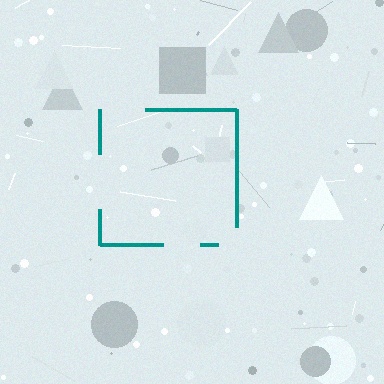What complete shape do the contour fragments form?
The contour fragments form a square.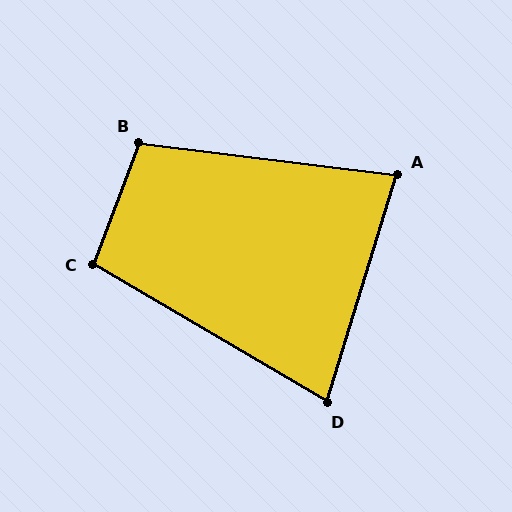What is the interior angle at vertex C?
Approximately 100 degrees (obtuse).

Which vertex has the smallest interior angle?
D, at approximately 77 degrees.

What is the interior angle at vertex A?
Approximately 80 degrees (acute).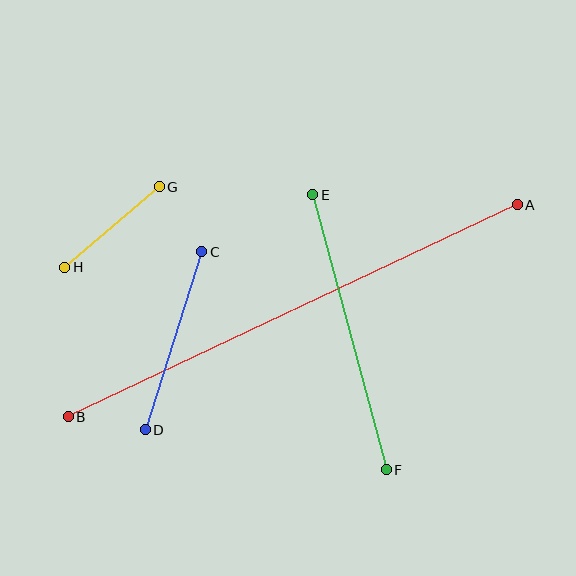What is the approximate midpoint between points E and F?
The midpoint is at approximately (350, 332) pixels.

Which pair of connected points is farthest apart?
Points A and B are farthest apart.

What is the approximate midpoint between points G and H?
The midpoint is at approximately (112, 227) pixels.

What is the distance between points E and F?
The distance is approximately 285 pixels.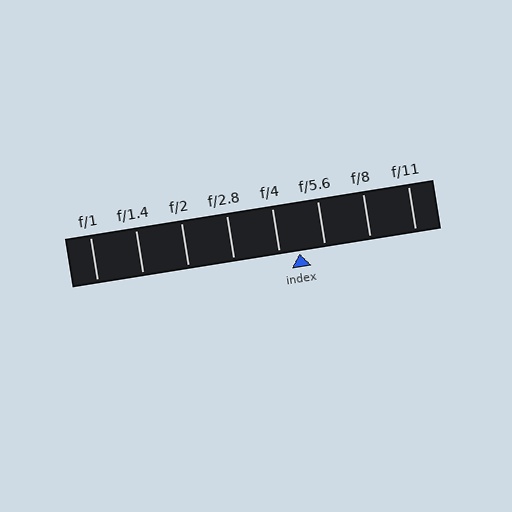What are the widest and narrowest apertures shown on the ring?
The widest aperture shown is f/1 and the narrowest is f/11.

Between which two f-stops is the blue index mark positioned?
The index mark is between f/4 and f/5.6.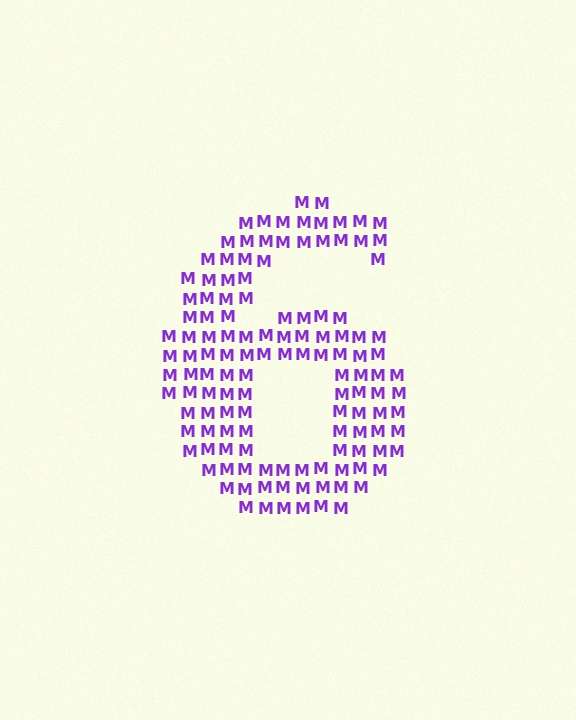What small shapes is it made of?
It is made of small letter M's.